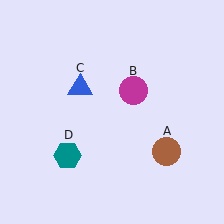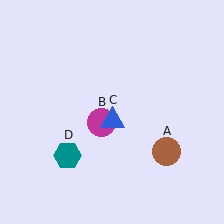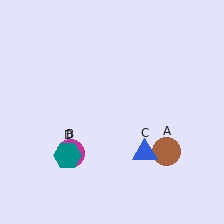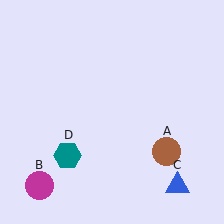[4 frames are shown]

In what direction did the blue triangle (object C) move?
The blue triangle (object C) moved down and to the right.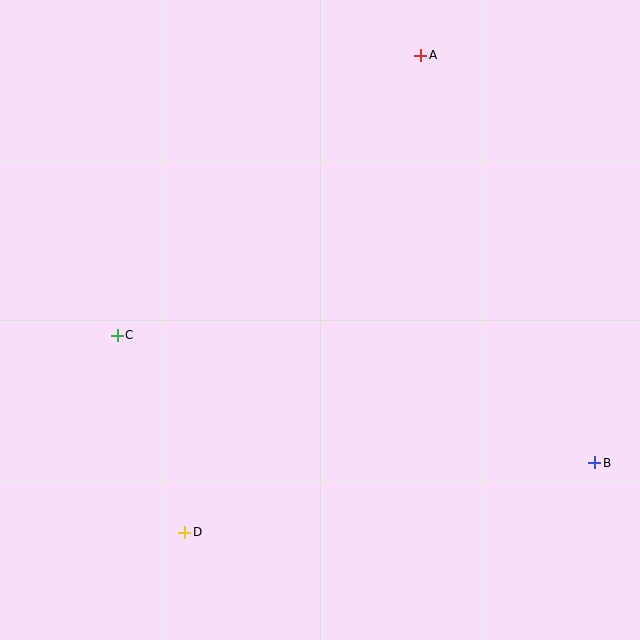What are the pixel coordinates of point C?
Point C is at (117, 335).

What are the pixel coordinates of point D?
Point D is at (185, 532).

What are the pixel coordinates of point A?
Point A is at (421, 55).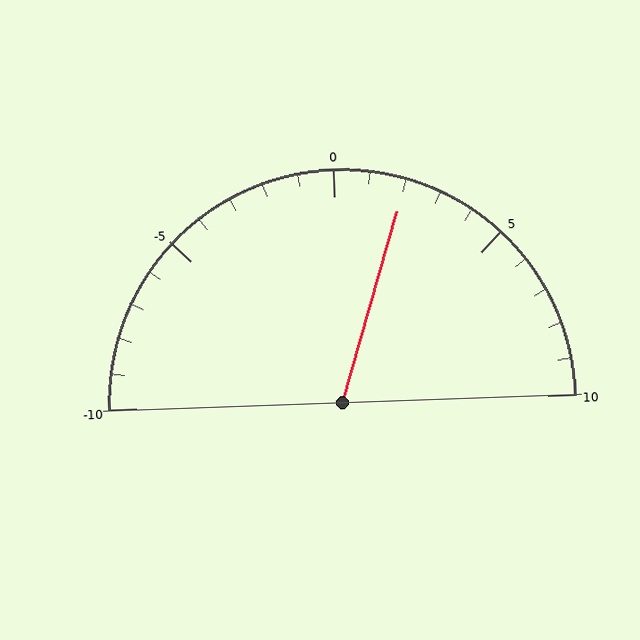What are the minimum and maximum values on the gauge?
The gauge ranges from -10 to 10.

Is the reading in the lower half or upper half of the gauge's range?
The reading is in the upper half of the range (-10 to 10).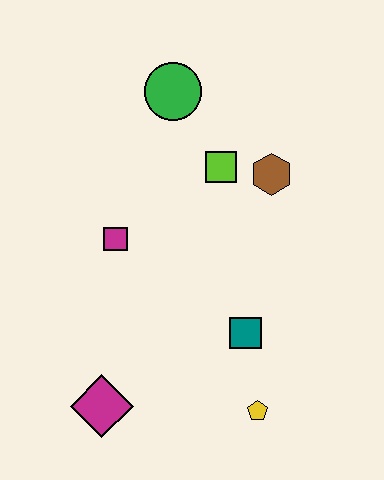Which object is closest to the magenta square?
The lime square is closest to the magenta square.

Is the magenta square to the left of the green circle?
Yes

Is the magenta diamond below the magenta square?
Yes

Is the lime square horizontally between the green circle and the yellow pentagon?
Yes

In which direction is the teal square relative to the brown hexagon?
The teal square is below the brown hexagon.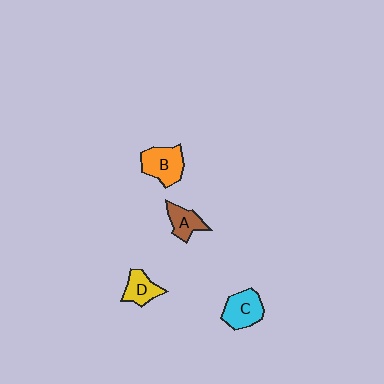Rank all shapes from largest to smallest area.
From largest to smallest: B (orange), C (cyan), D (yellow), A (brown).